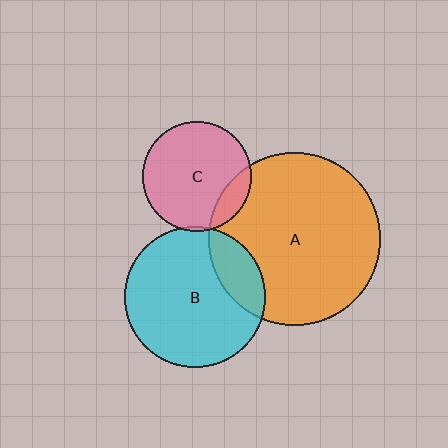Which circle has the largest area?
Circle A (orange).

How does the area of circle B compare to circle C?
Approximately 1.7 times.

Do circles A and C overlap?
Yes.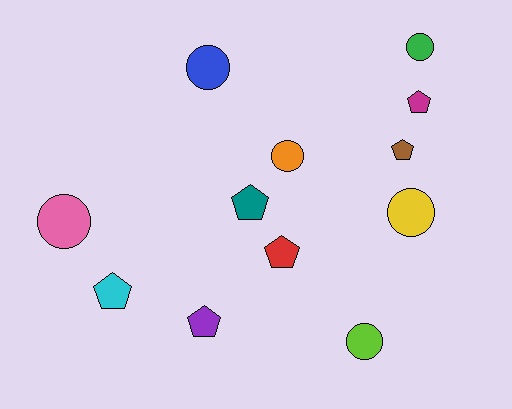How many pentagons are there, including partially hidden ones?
There are 6 pentagons.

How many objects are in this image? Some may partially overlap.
There are 12 objects.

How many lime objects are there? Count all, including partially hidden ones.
There is 1 lime object.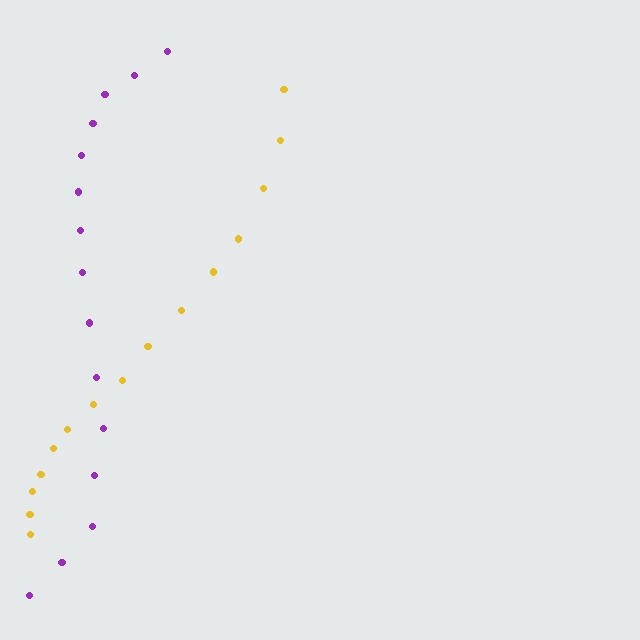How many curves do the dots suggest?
There are 2 distinct paths.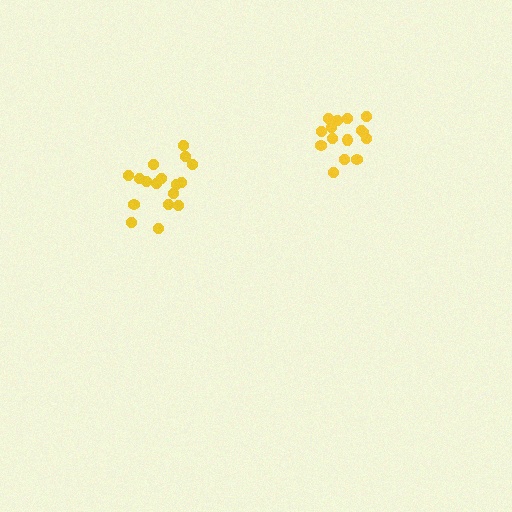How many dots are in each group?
Group 1: 17 dots, Group 2: 15 dots (32 total).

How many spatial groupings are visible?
There are 2 spatial groupings.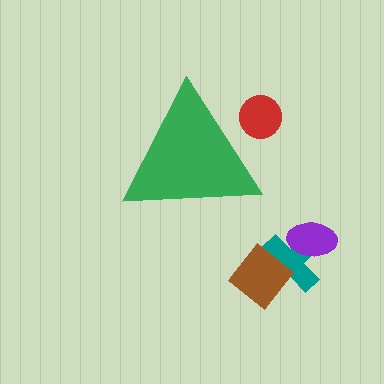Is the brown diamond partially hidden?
No, the brown diamond is fully visible.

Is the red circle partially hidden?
Yes, the red circle is partially hidden behind the green triangle.